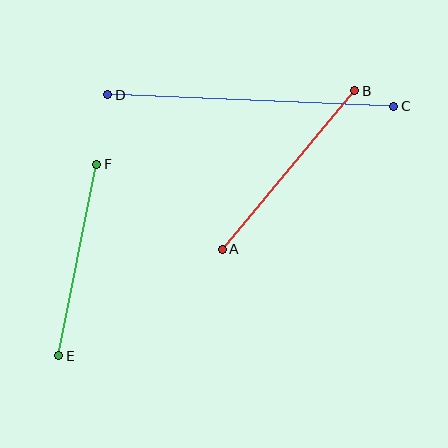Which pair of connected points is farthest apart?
Points C and D are farthest apart.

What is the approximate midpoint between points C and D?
The midpoint is at approximately (251, 100) pixels.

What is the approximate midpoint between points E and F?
The midpoint is at approximately (78, 260) pixels.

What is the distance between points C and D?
The distance is approximately 286 pixels.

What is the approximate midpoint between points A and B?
The midpoint is at approximately (289, 170) pixels.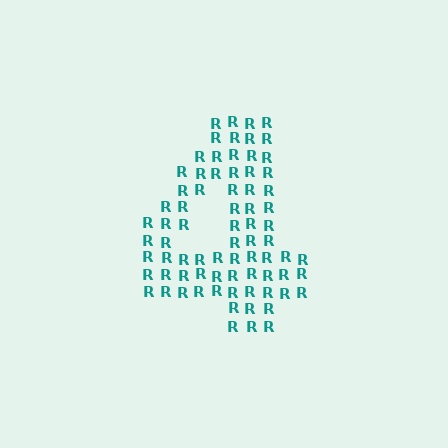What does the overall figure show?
The overall figure shows the digit 4.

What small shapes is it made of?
It is made of small letter R's.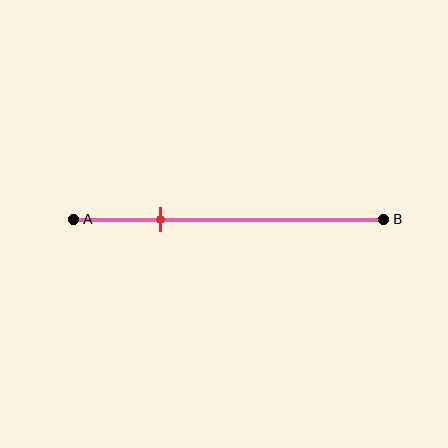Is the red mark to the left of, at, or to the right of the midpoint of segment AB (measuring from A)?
The red mark is to the left of the midpoint of segment AB.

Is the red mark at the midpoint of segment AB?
No, the mark is at about 30% from A, not at the 50% midpoint.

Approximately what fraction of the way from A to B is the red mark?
The red mark is approximately 30% of the way from A to B.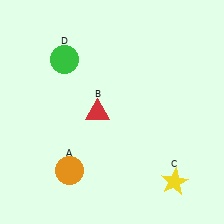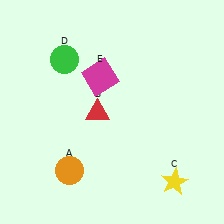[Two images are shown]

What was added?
A magenta square (E) was added in Image 2.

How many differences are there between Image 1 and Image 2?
There is 1 difference between the two images.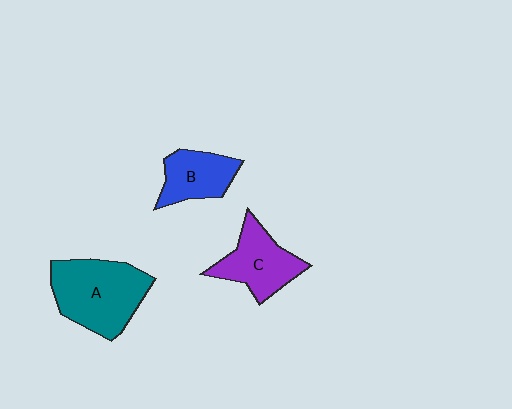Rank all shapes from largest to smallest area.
From largest to smallest: A (teal), C (purple), B (blue).